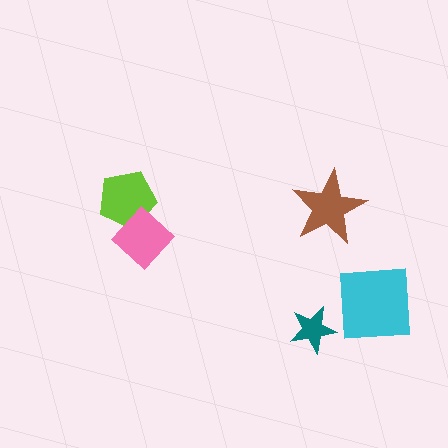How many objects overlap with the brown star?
0 objects overlap with the brown star.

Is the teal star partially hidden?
No, no other shape covers it.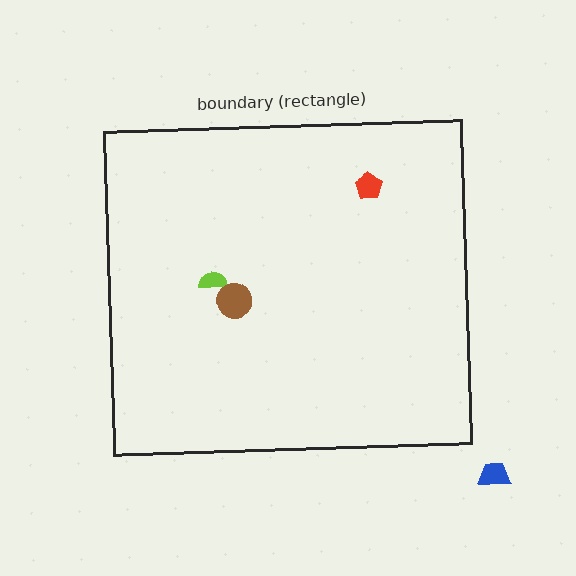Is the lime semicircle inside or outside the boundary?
Inside.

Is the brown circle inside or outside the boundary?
Inside.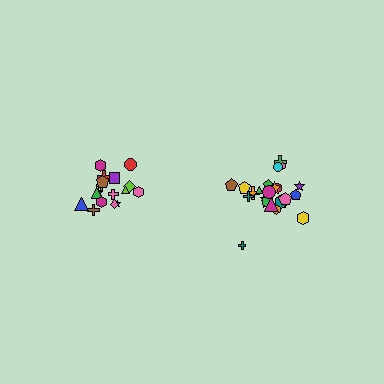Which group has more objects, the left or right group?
The right group.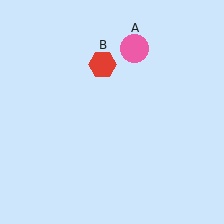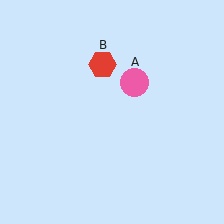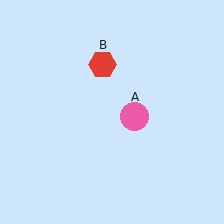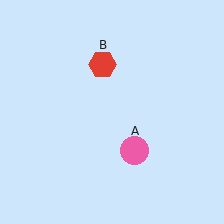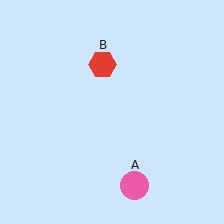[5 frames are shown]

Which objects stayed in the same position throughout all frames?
Red hexagon (object B) remained stationary.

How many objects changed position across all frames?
1 object changed position: pink circle (object A).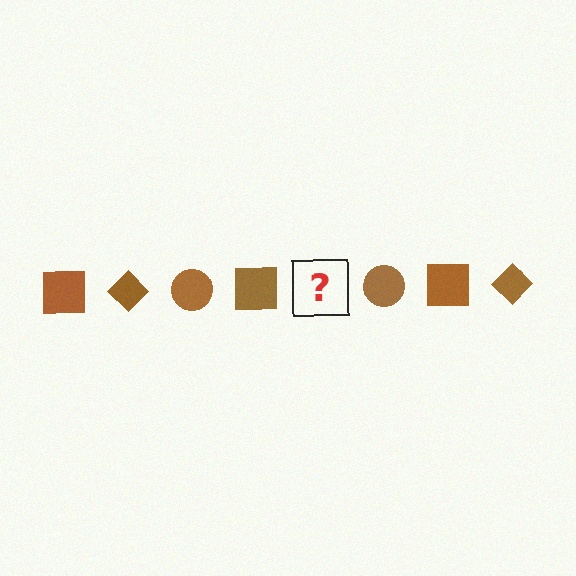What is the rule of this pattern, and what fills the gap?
The rule is that the pattern cycles through square, diamond, circle shapes in brown. The gap should be filled with a brown diamond.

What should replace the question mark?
The question mark should be replaced with a brown diamond.